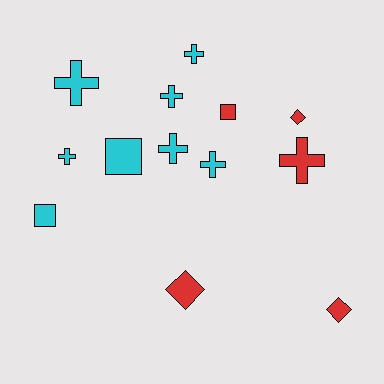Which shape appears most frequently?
Cross, with 7 objects.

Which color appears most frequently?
Cyan, with 8 objects.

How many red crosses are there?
There is 1 red cross.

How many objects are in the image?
There are 13 objects.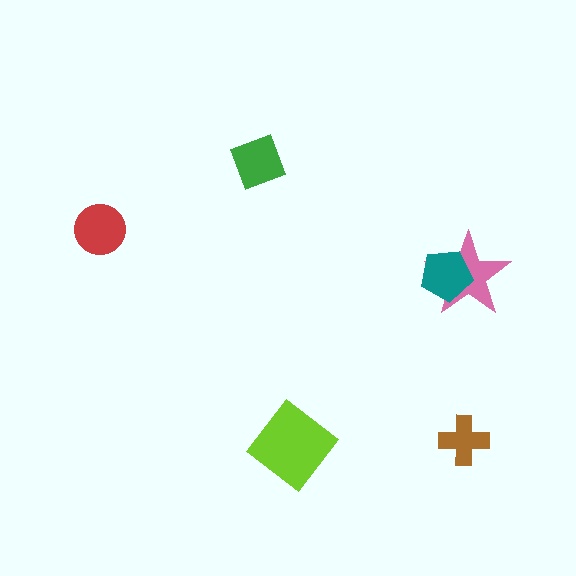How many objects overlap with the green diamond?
0 objects overlap with the green diamond.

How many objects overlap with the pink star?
1 object overlaps with the pink star.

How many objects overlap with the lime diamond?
0 objects overlap with the lime diamond.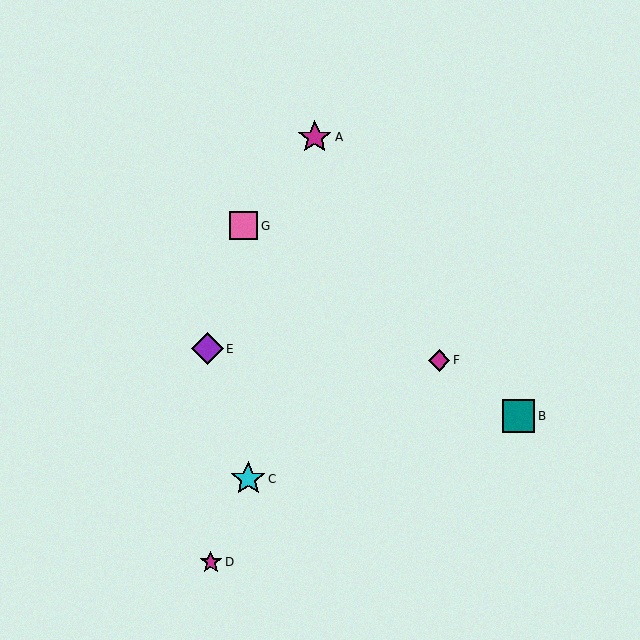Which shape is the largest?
The cyan star (labeled C) is the largest.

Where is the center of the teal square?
The center of the teal square is at (518, 416).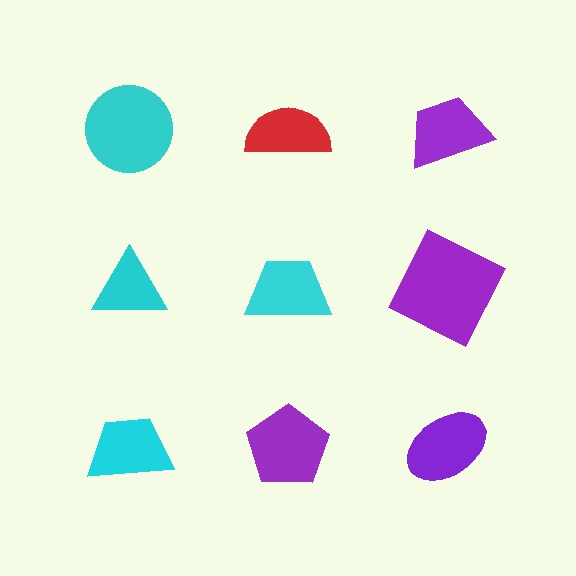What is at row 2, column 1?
A cyan triangle.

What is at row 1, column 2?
A red semicircle.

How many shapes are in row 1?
3 shapes.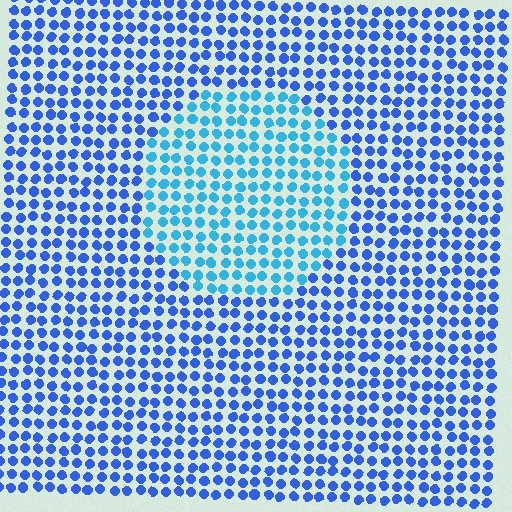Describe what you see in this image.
The image is filled with small blue elements in a uniform arrangement. A circle-shaped region is visible where the elements are tinted to a slightly different hue, forming a subtle color boundary.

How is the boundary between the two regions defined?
The boundary is defined purely by a slight shift in hue (about 30 degrees). Spacing, size, and orientation are identical on both sides.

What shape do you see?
I see a circle.